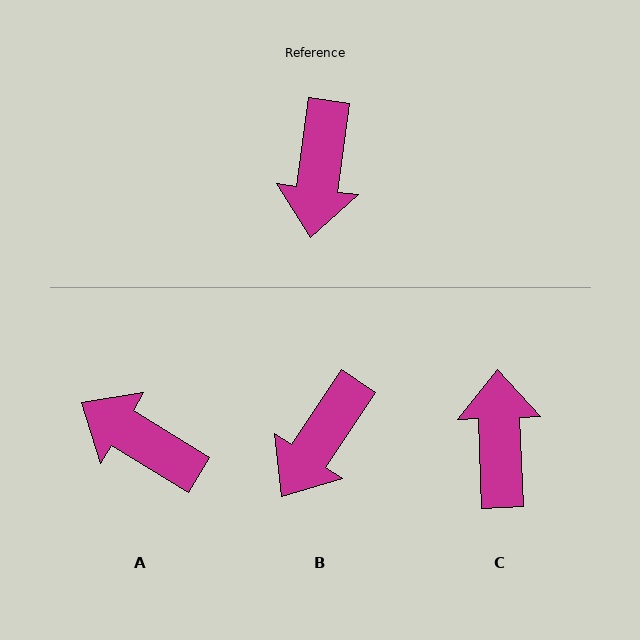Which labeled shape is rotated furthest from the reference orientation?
C, about 170 degrees away.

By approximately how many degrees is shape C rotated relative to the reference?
Approximately 170 degrees clockwise.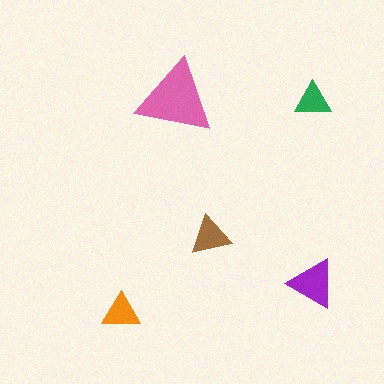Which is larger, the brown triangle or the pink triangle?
The pink one.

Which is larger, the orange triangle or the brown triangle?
The brown one.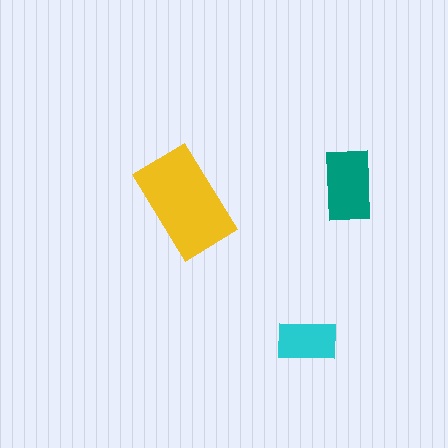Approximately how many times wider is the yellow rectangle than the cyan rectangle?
About 2 times wider.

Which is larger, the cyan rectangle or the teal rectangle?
The teal one.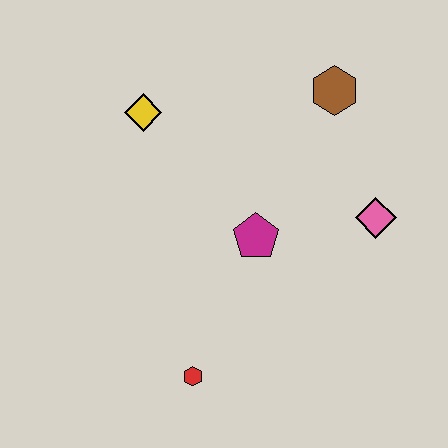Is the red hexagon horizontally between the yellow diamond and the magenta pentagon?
Yes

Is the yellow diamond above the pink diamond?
Yes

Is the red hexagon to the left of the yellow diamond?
No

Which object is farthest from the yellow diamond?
The red hexagon is farthest from the yellow diamond.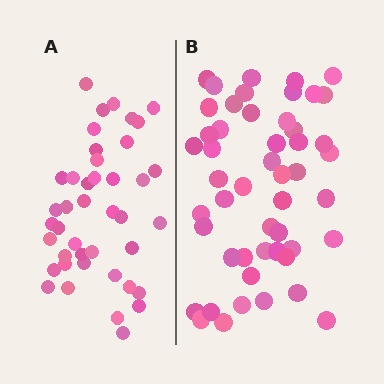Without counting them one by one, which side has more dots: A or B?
Region B (the right region) has more dots.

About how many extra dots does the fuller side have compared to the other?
Region B has roughly 8 or so more dots than region A.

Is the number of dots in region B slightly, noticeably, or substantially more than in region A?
Region B has only slightly more — the two regions are fairly close. The ratio is roughly 1.2 to 1.